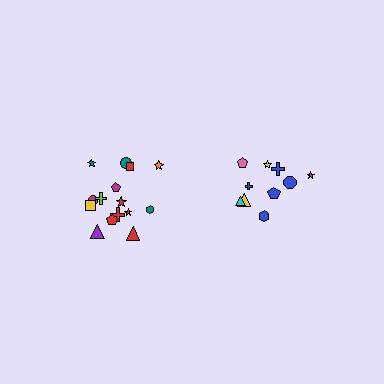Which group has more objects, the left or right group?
The left group.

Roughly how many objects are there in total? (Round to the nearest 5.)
Roughly 25 objects in total.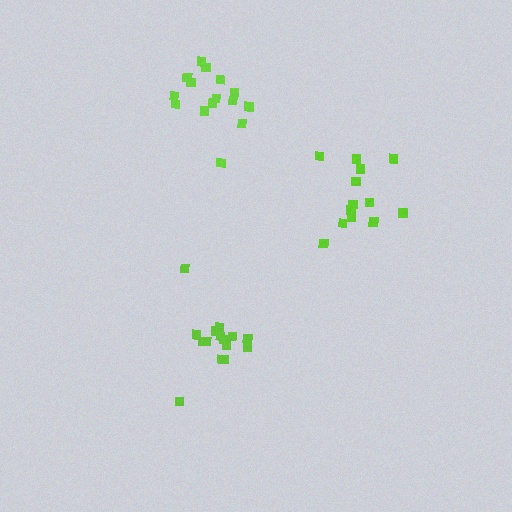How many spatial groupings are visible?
There are 3 spatial groupings.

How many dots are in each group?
Group 1: 14 dots, Group 2: 15 dots, Group 3: 15 dots (44 total).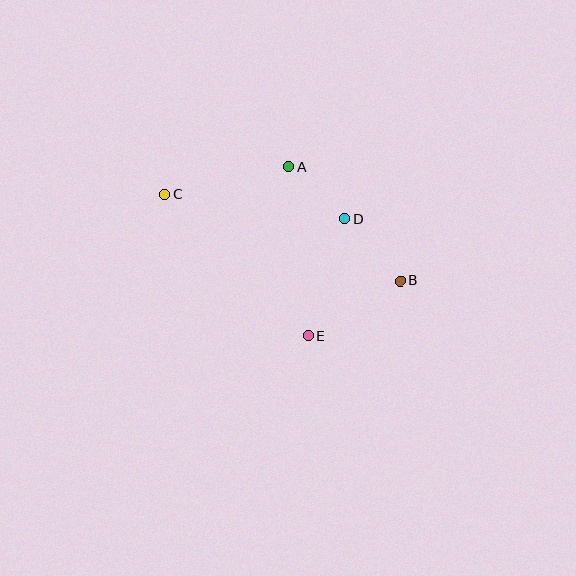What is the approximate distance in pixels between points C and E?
The distance between C and E is approximately 202 pixels.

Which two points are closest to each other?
Points A and D are closest to each other.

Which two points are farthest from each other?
Points B and C are farthest from each other.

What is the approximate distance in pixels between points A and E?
The distance between A and E is approximately 170 pixels.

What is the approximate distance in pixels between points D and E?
The distance between D and E is approximately 123 pixels.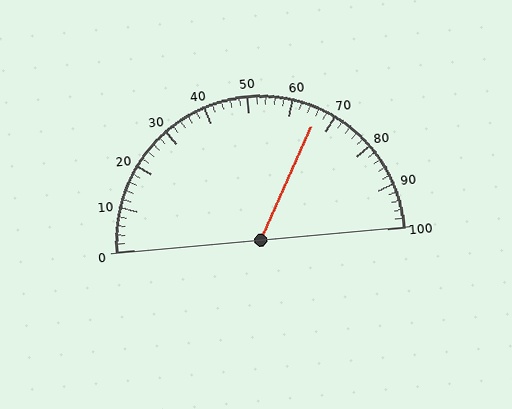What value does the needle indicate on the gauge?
The needle indicates approximately 66.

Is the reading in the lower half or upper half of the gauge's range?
The reading is in the upper half of the range (0 to 100).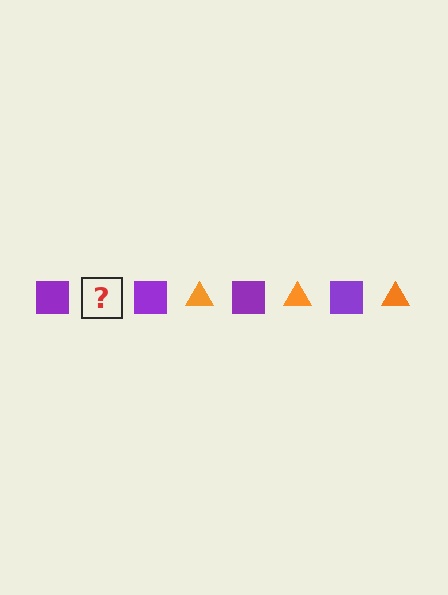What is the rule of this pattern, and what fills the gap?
The rule is that the pattern alternates between purple square and orange triangle. The gap should be filled with an orange triangle.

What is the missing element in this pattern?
The missing element is an orange triangle.